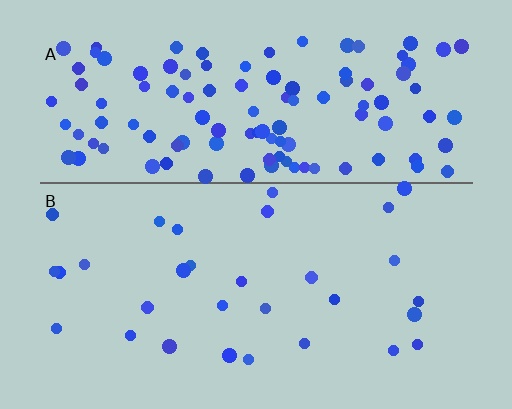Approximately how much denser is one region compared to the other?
Approximately 3.8× — region A over region B.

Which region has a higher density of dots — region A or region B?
A (the top).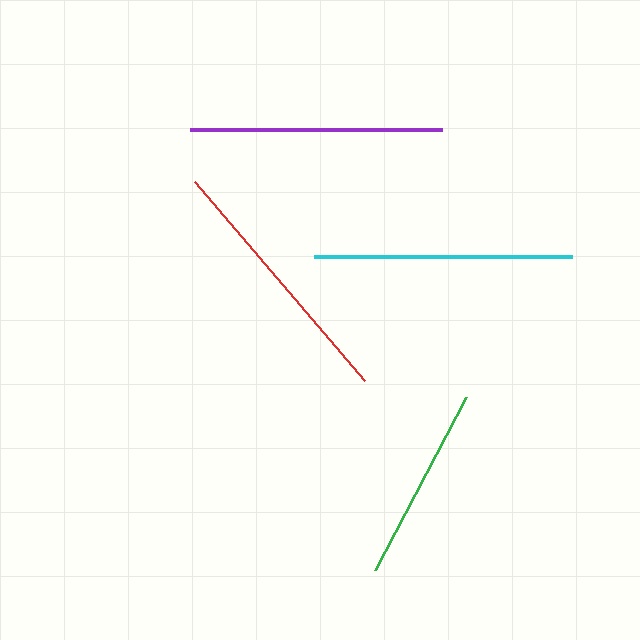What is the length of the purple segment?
The purple segment is approximately 252 pixels long.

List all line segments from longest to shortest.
From longest to shortest: red, cyan, purple, green.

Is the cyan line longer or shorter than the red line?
The red line is longer than the cyan line.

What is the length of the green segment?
The green segment is approximately 196 pixels long.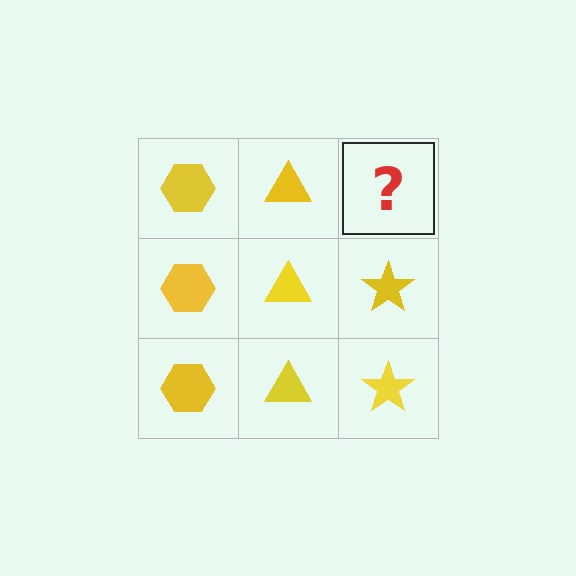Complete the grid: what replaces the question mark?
The question mark should be replaced with a yellow star.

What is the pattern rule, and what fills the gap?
The rule is that each column has a consistent shape. The gap should be filled with a yellow star.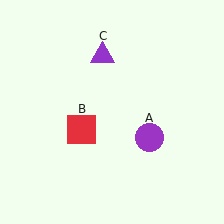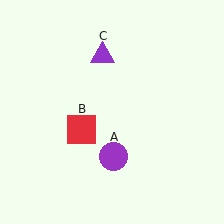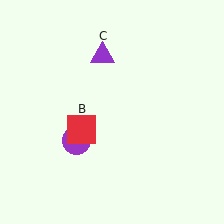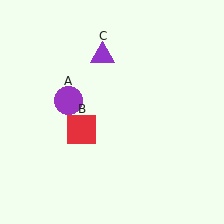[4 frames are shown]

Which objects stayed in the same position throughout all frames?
Red square (object B) and purple triangle (object C) remained stationary.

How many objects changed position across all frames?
1 object changed position: purple circle (object A).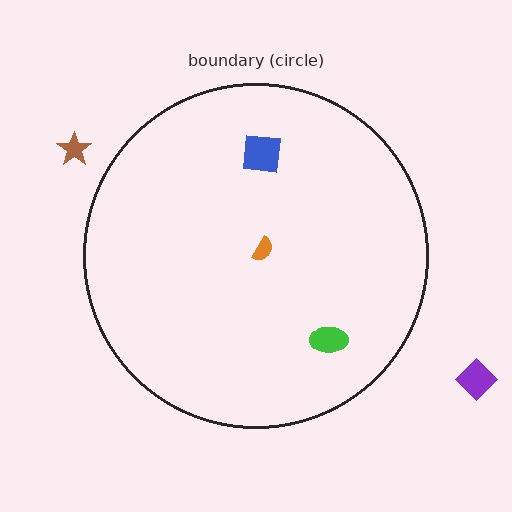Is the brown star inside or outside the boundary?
Outside.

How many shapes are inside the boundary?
3 inside, 2 outside.